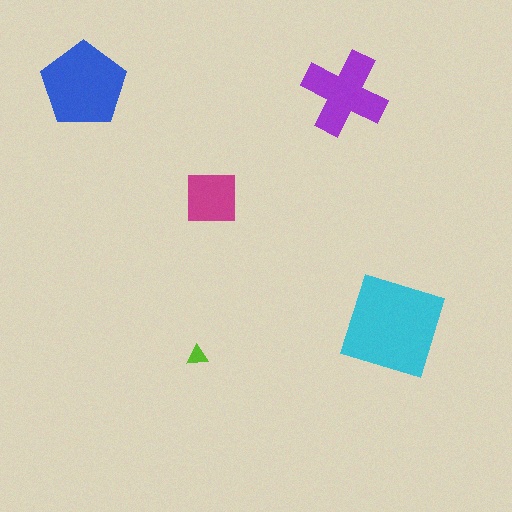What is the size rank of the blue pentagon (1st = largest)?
2nd.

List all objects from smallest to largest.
The lime triangle, the magenta square, the purple cross, the blue pentagon, the cyan diamond.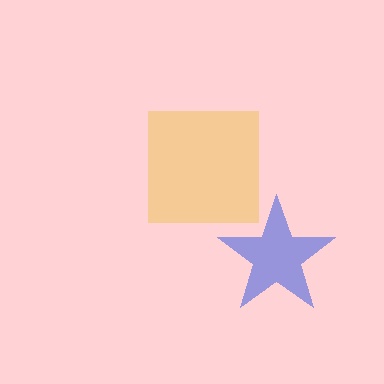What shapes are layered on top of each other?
The layered shapes are: a blue star, a yellow square.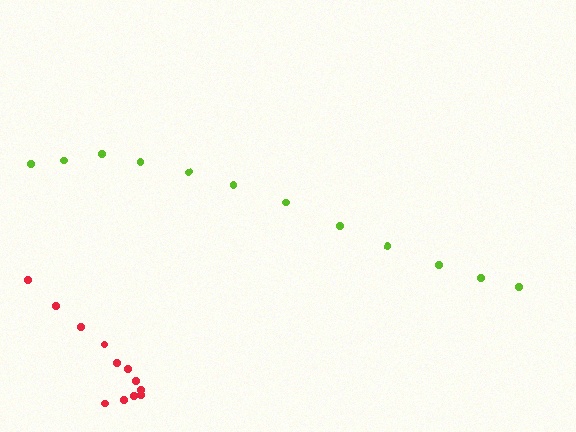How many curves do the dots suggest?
There are 2 distinct paths.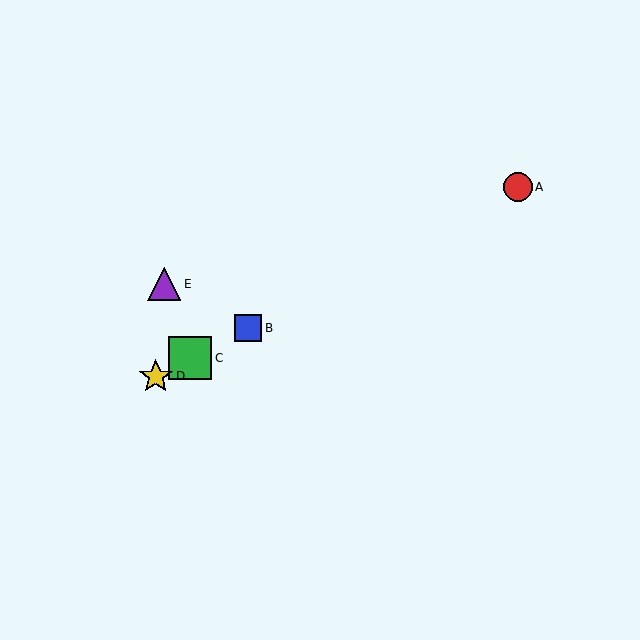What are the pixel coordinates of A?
Object A is at (518, 187).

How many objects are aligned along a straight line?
4 objects (A, B, C, D) are aligned along a straight line.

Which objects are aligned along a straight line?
Objects A, B, C, D are aligned along a straight line.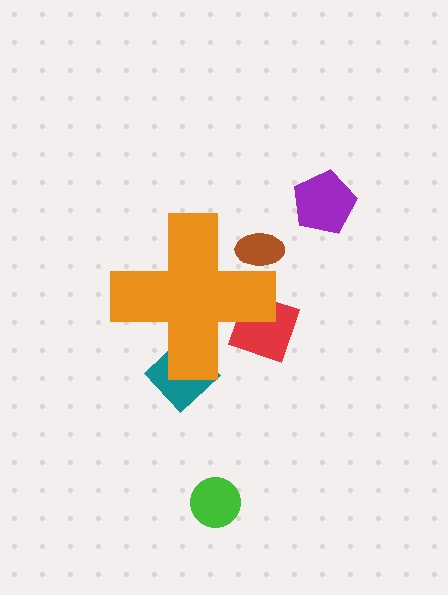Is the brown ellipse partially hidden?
Yes, the brown ellipse is partially hidden behind the orange cross.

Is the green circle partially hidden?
No, the green circle is fully visible.